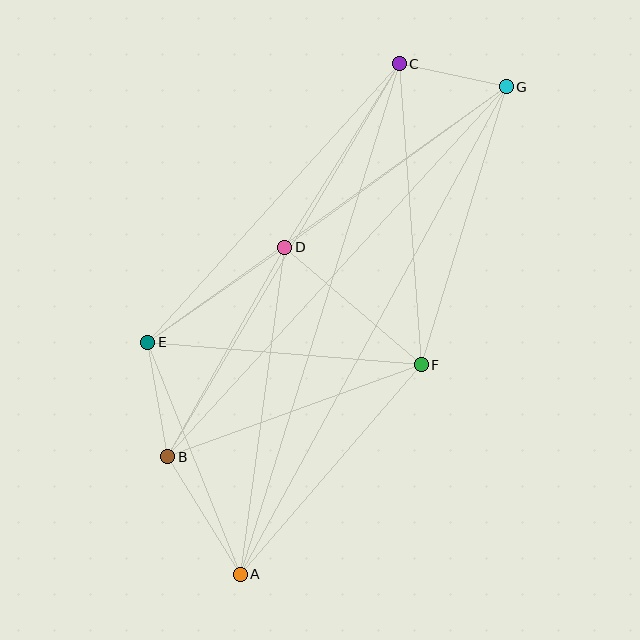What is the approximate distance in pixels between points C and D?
The distance between C and D is approximately 216 pixels.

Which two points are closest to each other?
Points C and G are closest to each other.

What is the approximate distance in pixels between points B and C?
The distance between B and C is approximately 456 pixels.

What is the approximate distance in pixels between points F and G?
The distance between F and G is approximately 291 pixels.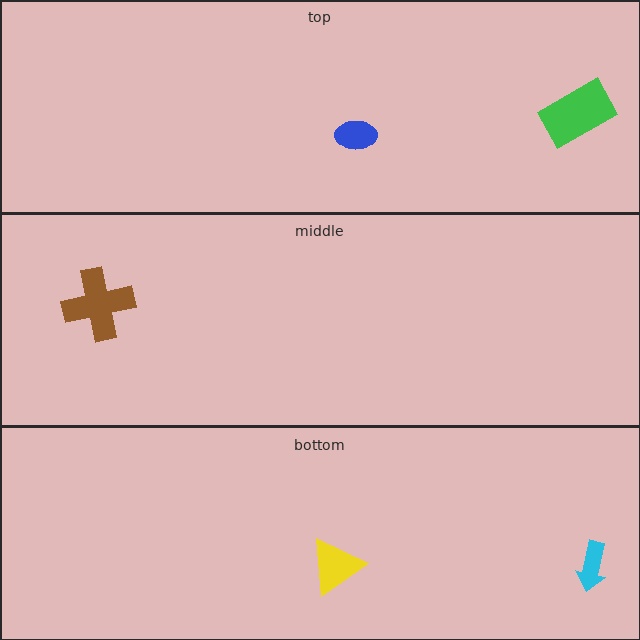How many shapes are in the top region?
2.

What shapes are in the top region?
The blue ellipse, the green rectangle.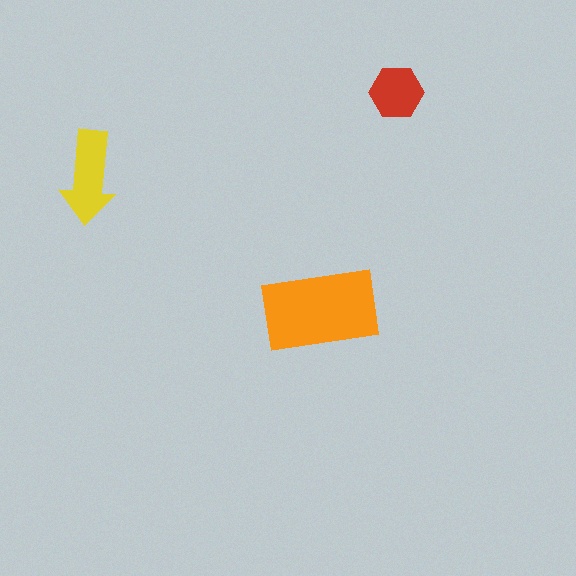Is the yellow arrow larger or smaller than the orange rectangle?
Smaller.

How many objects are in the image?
There are 3 objects in the image.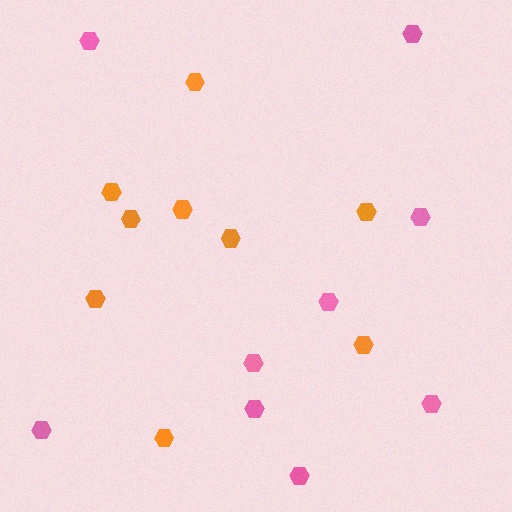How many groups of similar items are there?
There are 2 groups: one group of pink hexagons (9) and one group of orange hexagons (9).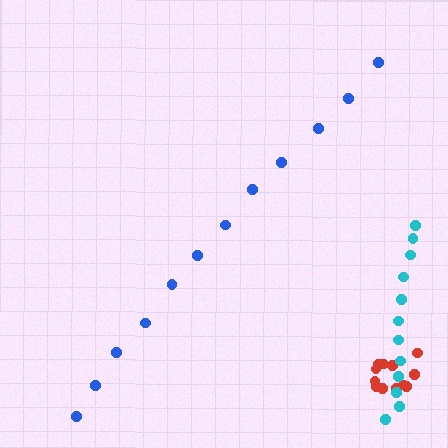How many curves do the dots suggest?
There are 3 distinct paths.